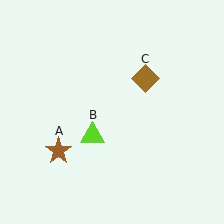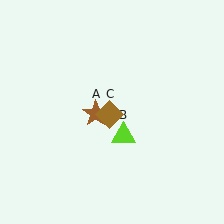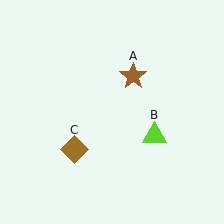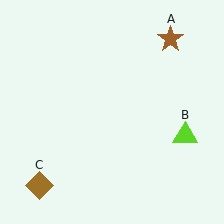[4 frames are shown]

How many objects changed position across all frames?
3 objects changed position: brown star (object A), lime triangle (object B), brown diamond (object C).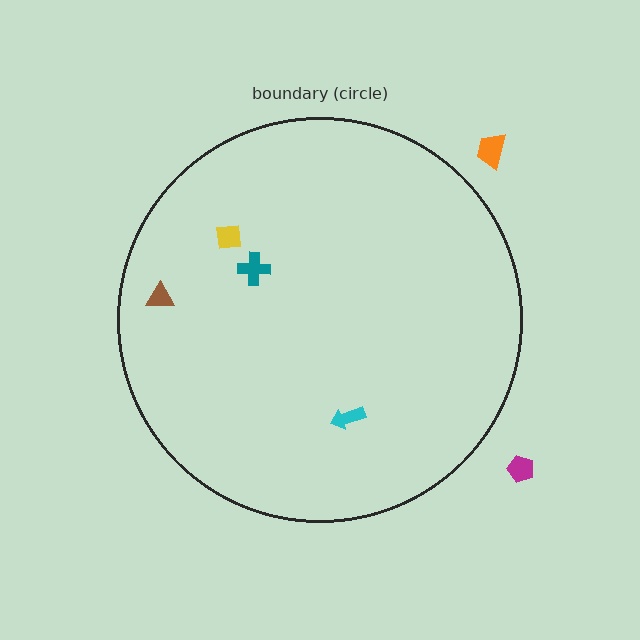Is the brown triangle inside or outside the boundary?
Inside.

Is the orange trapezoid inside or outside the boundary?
Outside.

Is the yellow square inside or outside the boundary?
Inside.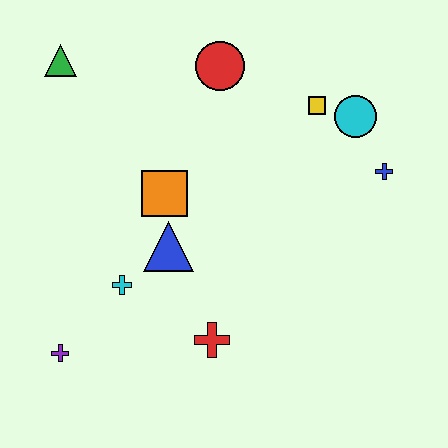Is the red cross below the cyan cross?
Yes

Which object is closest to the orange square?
The blue triangle is closest to the orange square.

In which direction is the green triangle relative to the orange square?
The green triangle is above the orange square.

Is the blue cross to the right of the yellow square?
Yes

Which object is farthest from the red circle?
The purple cross is farthest from the red circle.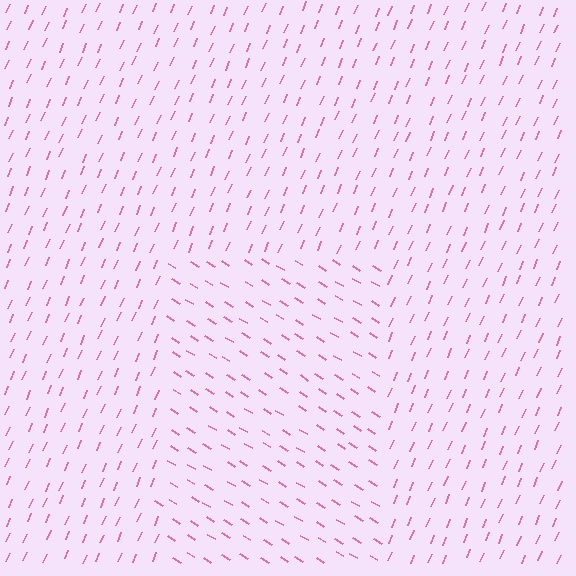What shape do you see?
I see a rectangle.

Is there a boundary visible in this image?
Yes, there is a texture boundary formed by a change in line orientation.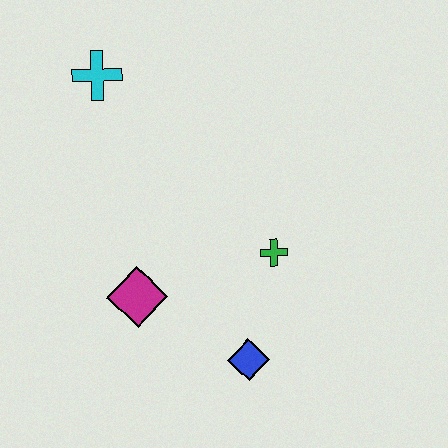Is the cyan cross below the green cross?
No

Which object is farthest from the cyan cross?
The blue diamond is farthest from the cyan cross.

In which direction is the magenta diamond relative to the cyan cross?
The magenta diamond is below the cyan cross.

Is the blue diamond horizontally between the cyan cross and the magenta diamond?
No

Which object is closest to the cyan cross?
The magenta diamond is closest to the cyan cross.